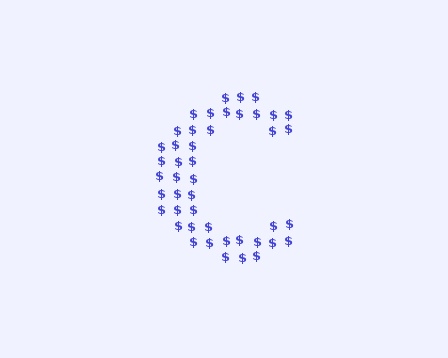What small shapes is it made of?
It is made of small dollar signs.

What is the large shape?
The large shape is the letter C.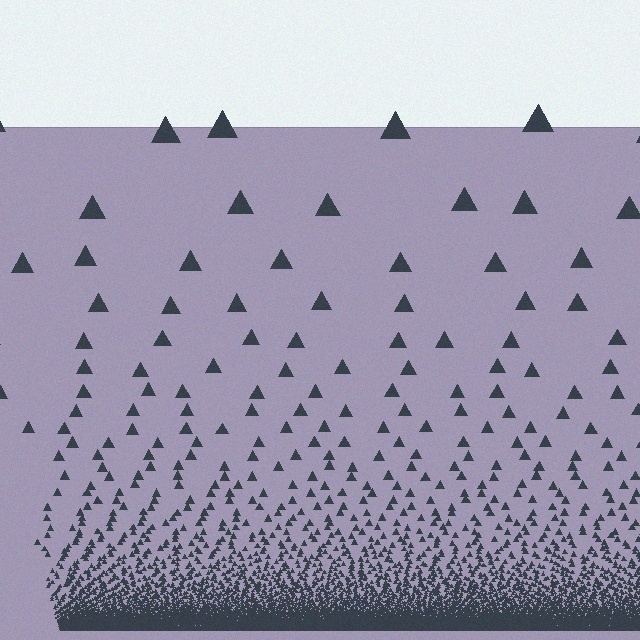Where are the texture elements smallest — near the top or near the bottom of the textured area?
Near the bottom.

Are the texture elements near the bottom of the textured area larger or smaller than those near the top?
Smaller. The gradient is inverted — elements near the bottom are smaller and denser.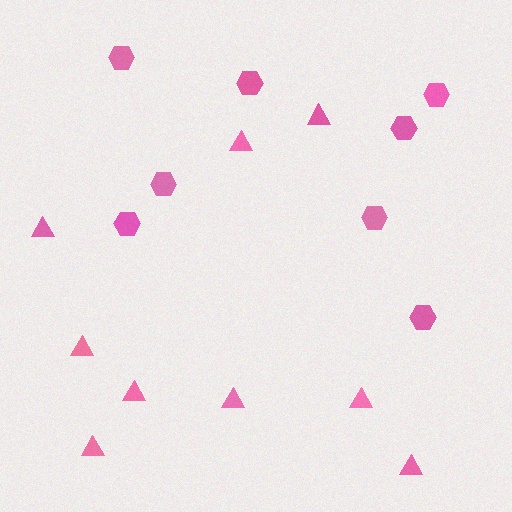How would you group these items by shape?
There are 2 groups: one group of triangles (9) and one group of hexagons (8).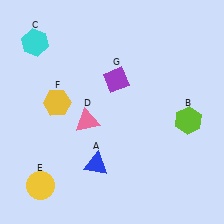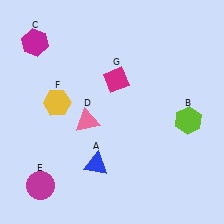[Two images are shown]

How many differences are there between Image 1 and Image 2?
There are 3 differences between the two images.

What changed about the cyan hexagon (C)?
In Image 1, C is cyan. In Image 2, it changed to magenta.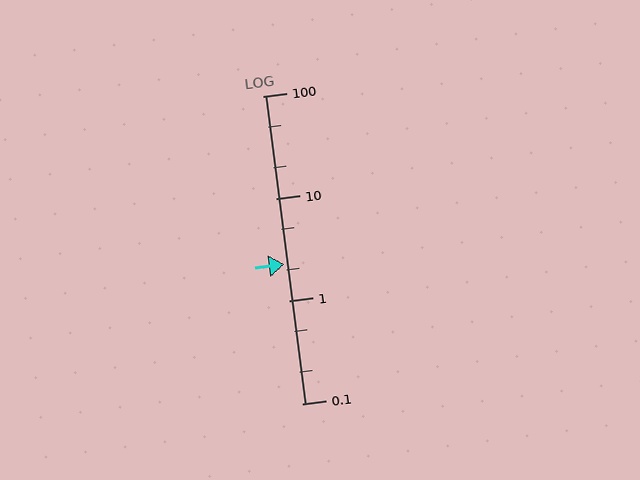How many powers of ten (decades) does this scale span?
The scale spans 3 decades, from 0.1 to 100.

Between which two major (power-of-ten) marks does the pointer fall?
The pointer is between 1 and 10.